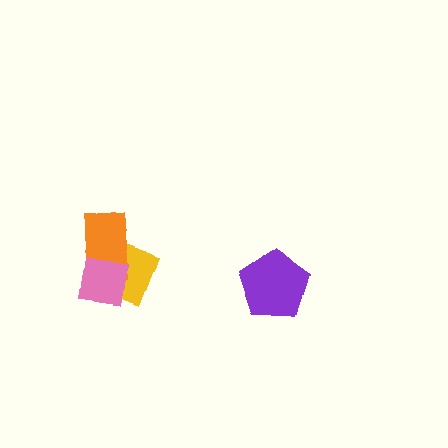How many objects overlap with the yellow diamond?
2 objects overlap with the yellow diamond.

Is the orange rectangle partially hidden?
Yes, it is partially covered by another shape.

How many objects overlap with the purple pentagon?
0 objects overlap with the purple pentagon.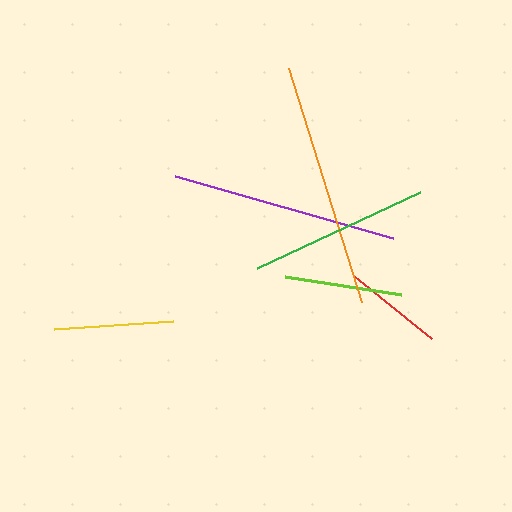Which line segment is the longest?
The orange line is the longest at approximately 245 pixels.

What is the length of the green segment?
The green segment is approximately 180 pixels long.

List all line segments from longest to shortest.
From longest to shortest: orange, purple, green, yellow, lime, red.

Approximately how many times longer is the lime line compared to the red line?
The lime line is approximately 1.2 times the length of the red line.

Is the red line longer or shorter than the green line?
The green line is longer than the red line.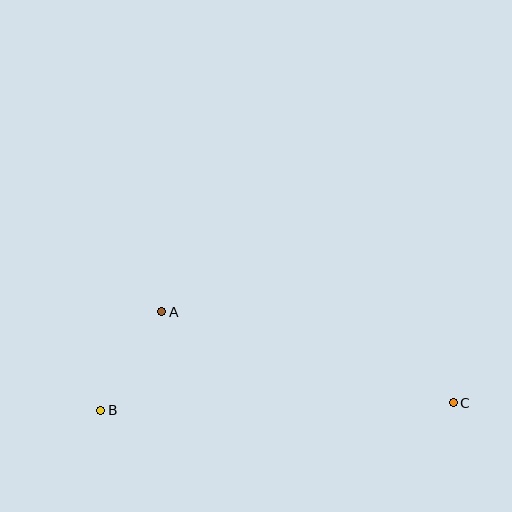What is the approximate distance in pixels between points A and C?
The distance between A and C is approximately 306 pixels.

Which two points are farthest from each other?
Points B and C are farthest from each other.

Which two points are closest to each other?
Points A and B are closest to each other.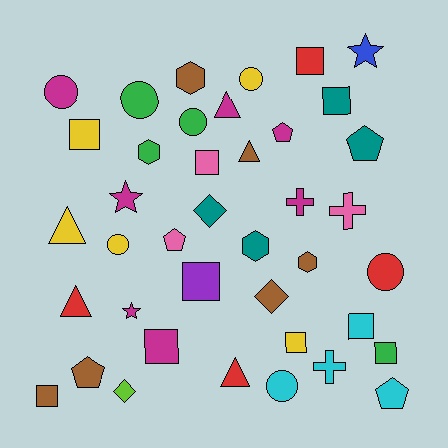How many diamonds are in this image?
There are 3 diamonds.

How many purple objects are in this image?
There is 1 purple object.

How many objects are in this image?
There are 40 objects.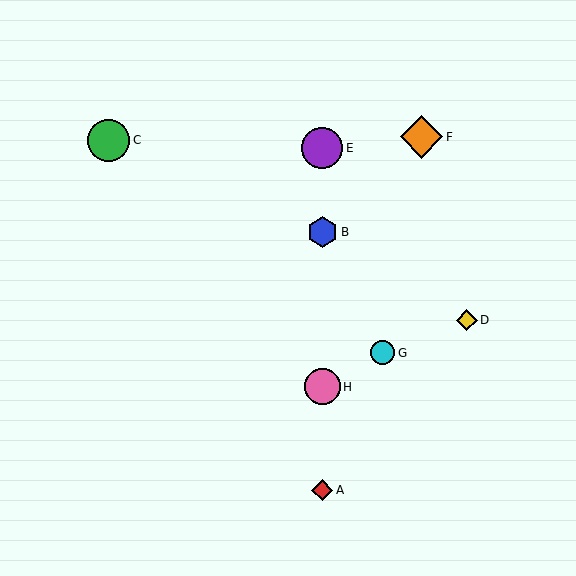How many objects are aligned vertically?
4 objects (A, B, E, H) are aligned vertically.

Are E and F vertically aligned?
No, E is at x≈322 and F is at x≈421.